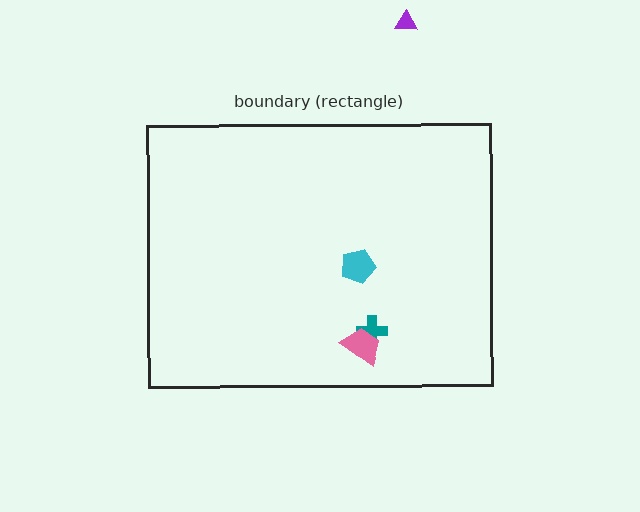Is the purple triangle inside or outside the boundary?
Outside.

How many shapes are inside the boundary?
3 inside, 1 outside.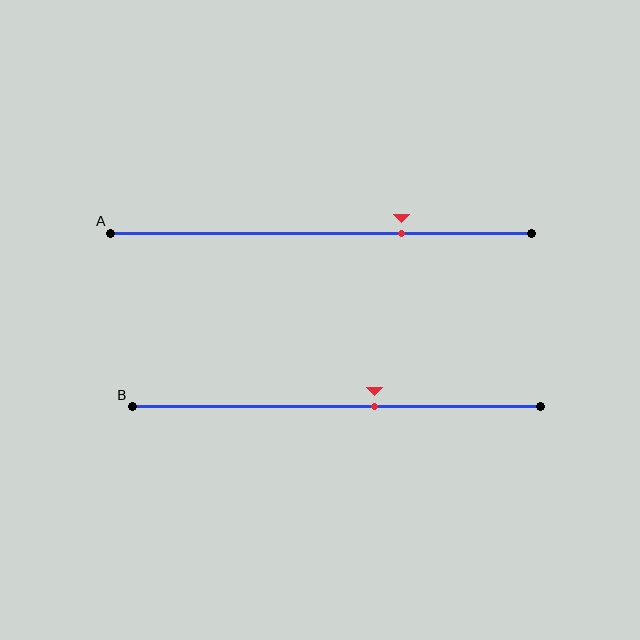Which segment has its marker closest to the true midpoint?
Segment B has its marker closest to the true midpoint.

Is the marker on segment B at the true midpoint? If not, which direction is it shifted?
No, the marker on segment B is shifted to the right by about 9% of the segment length.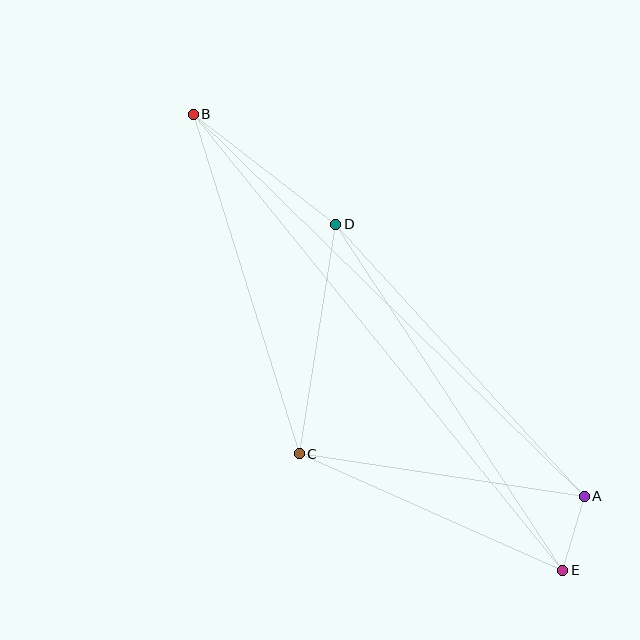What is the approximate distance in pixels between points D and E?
The distance between D and E is approximately 413 pixels.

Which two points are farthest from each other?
Points B and E are farthest from each other.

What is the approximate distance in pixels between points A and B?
The distance between A and B is approximately 547 pixels.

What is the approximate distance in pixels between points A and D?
The distance between A and D is approximately 368 pixels.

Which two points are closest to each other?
Points A and E are closest to each other.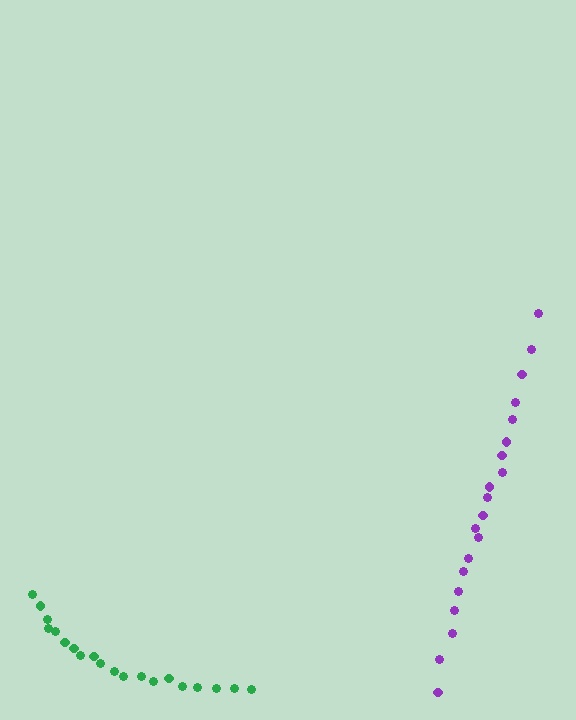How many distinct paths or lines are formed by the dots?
There are 2 distinct paths.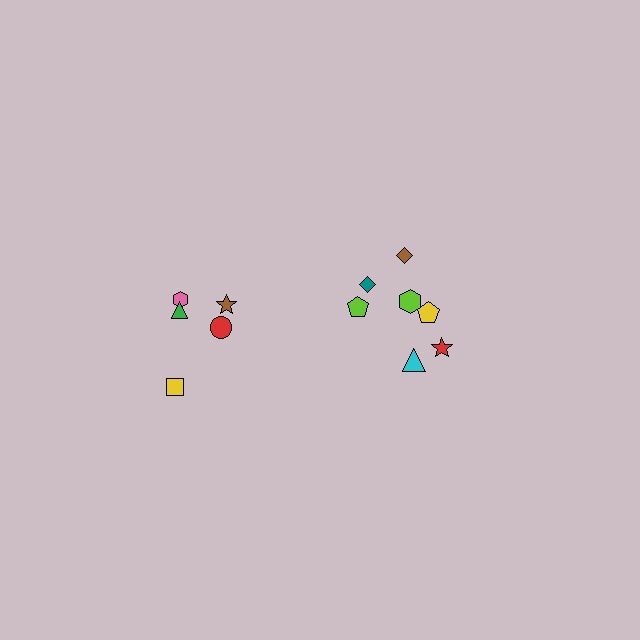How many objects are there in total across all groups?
There are 12 objects.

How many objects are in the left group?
There are 5 objects.